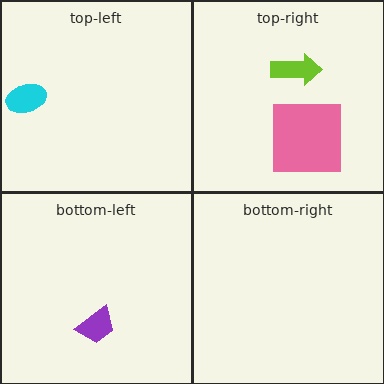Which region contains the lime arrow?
The top-right region.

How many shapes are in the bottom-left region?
1.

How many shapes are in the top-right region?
2.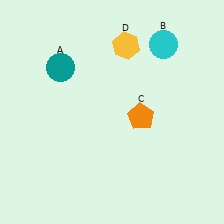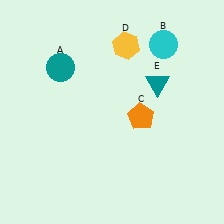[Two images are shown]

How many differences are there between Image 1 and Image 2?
There is 1 difference between the two images.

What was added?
A teal triangle (E) was added in Image 2.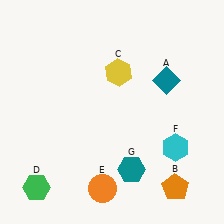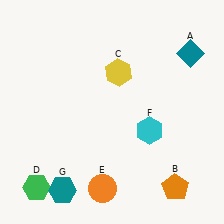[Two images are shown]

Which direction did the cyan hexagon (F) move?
The cyan hexagon (F) moved left.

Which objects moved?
The objects that moved are: the teal diamond (A), the cyan hexagon (F), the teal hexagon (G).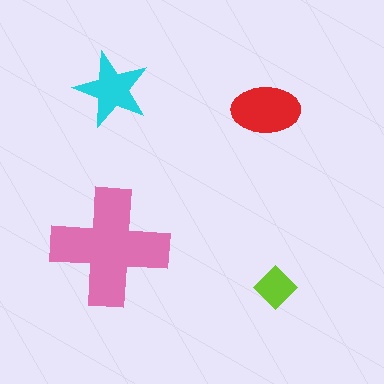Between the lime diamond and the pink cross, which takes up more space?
The pink cross.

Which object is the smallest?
The lime diamond.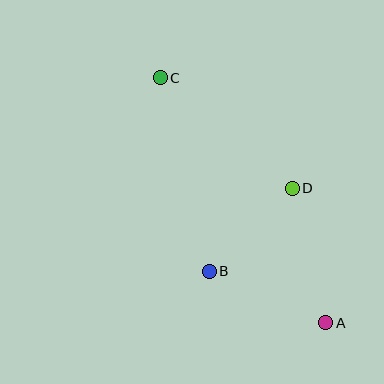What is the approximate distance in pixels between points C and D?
The distance between C and D is approximately 172 pixels.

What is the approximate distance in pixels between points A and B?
The distance between A and B is approximately 127 pixels.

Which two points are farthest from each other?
Points A and C are farthest from each other.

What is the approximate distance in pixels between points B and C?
The distance between B and C is approximately 200 pixels.